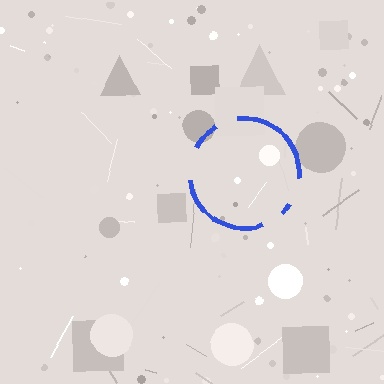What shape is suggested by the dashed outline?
The dashed outline suggests a circle.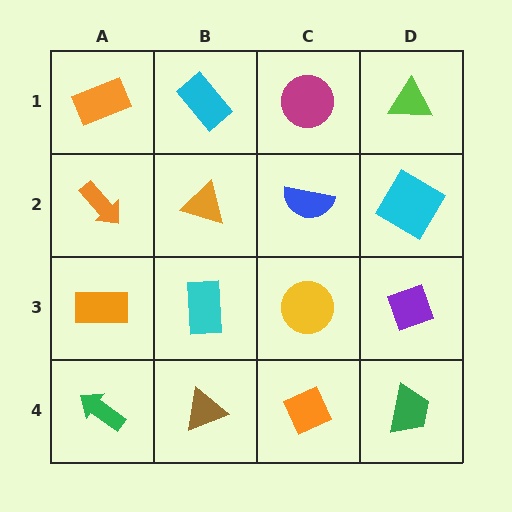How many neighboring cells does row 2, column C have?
4.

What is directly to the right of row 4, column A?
A brown triangle.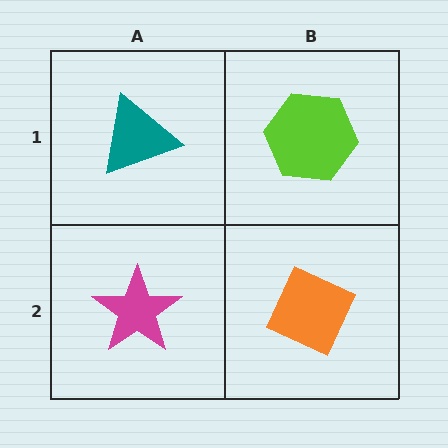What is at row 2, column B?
An orange diamond.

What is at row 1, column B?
A lime hexagon.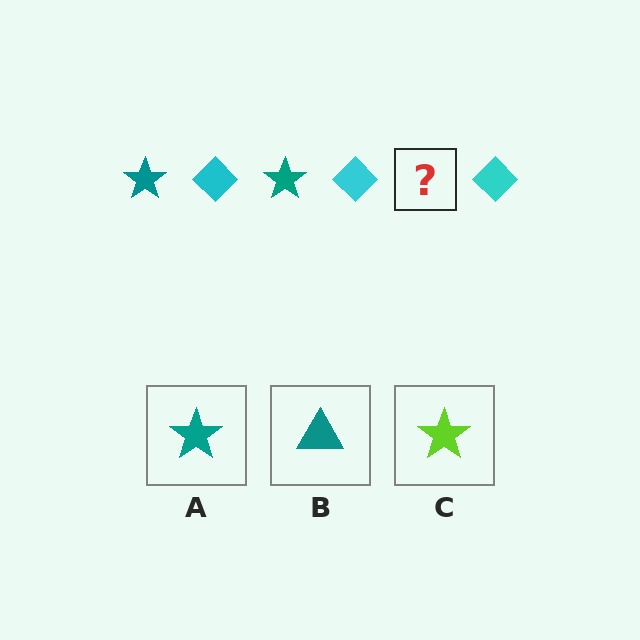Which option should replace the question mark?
Option A.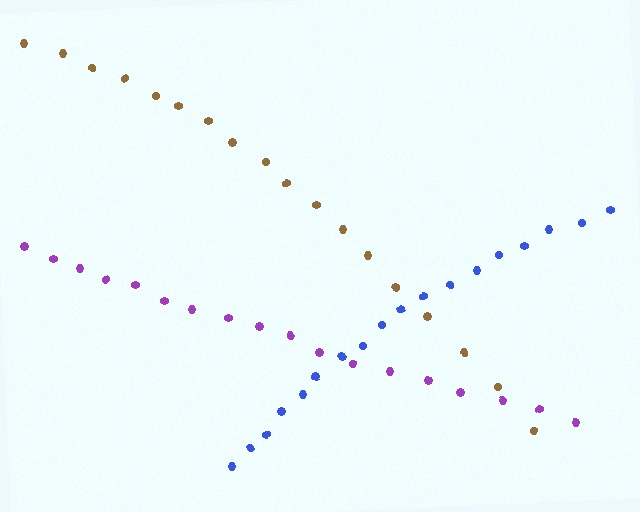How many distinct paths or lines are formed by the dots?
There are 3 distinct paths.